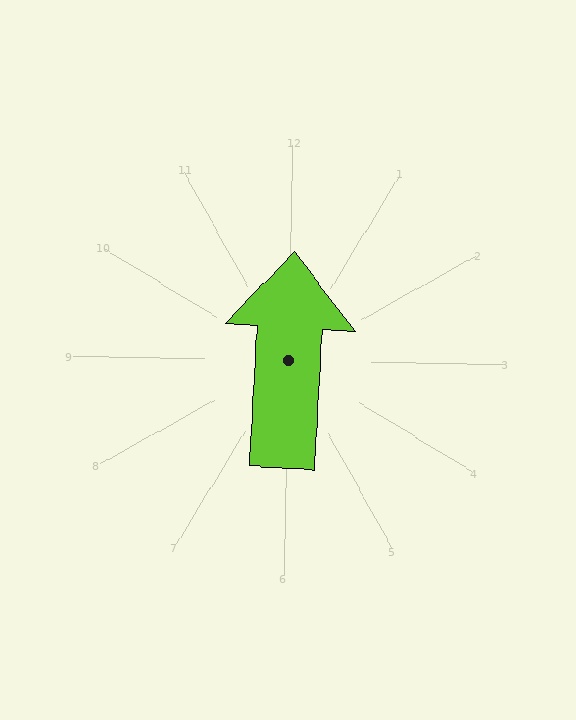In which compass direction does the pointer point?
North.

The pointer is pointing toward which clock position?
Roughly 12 o'clock.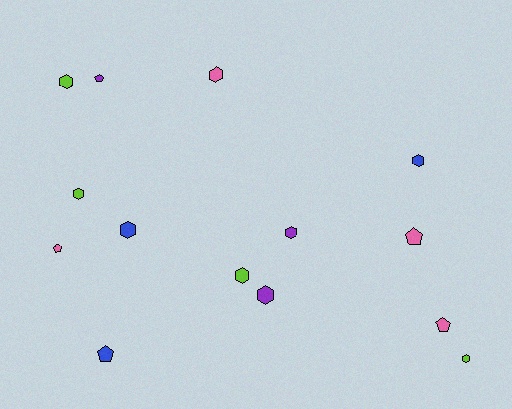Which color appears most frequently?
Lime, with 4 objects.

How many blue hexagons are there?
There are 2 blue hexagons.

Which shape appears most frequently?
Hexagon, with 9 objects.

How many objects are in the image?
There are 14 objects.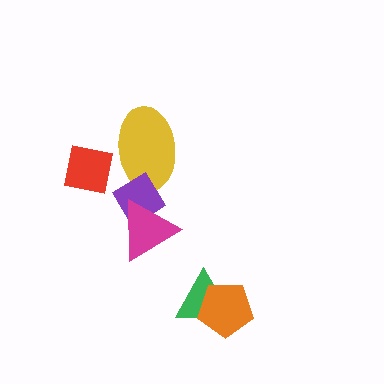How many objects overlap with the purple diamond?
2 objects overlap with the purple diamond.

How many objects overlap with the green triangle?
1 object overlaps with the green triangle.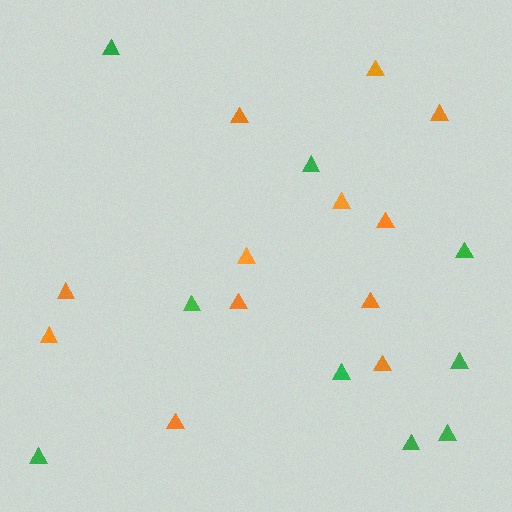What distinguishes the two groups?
There are 2 groups: one group of orange triangles (12) and one group of green triangles (9).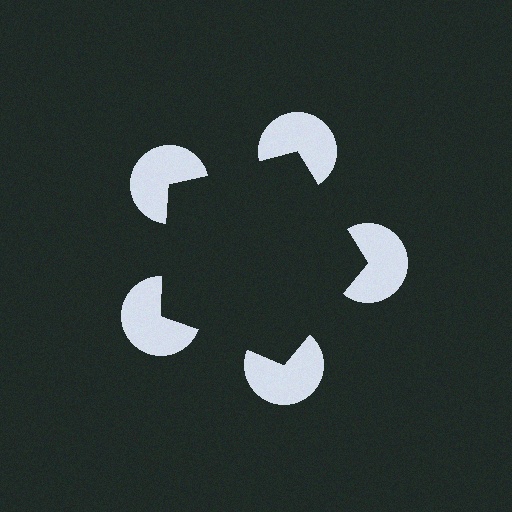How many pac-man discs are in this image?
There are 5 — one at each vertex of the illusory pentagon.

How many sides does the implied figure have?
5 sides.